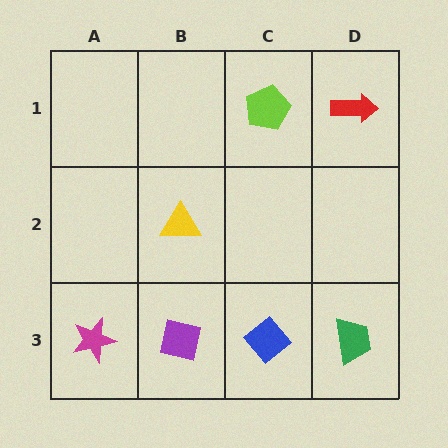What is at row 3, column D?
A green trapezoid.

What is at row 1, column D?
A red arrow.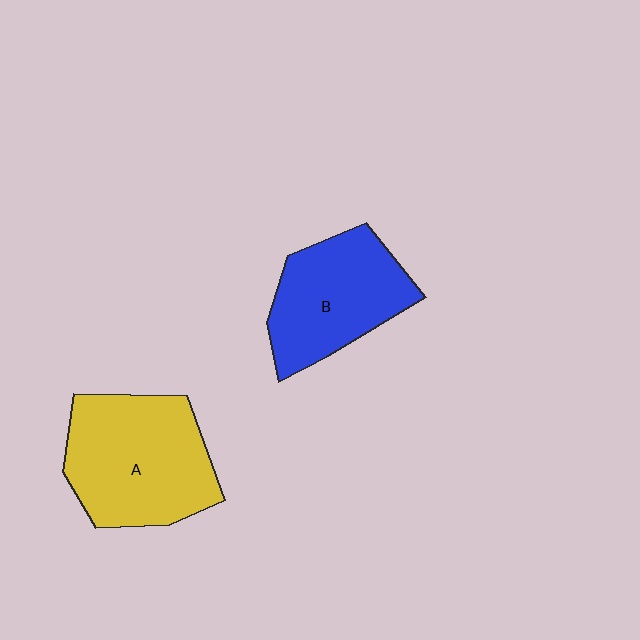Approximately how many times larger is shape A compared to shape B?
Approximately 1.2 times.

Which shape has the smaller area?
Shape B (blue).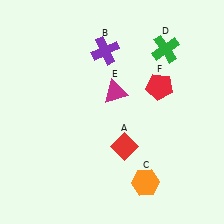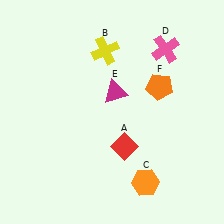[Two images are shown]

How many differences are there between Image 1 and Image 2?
There are 3 differences between the two images.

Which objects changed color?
B changed from purple to yellow. D changed from green to pink. F changed from red to orange.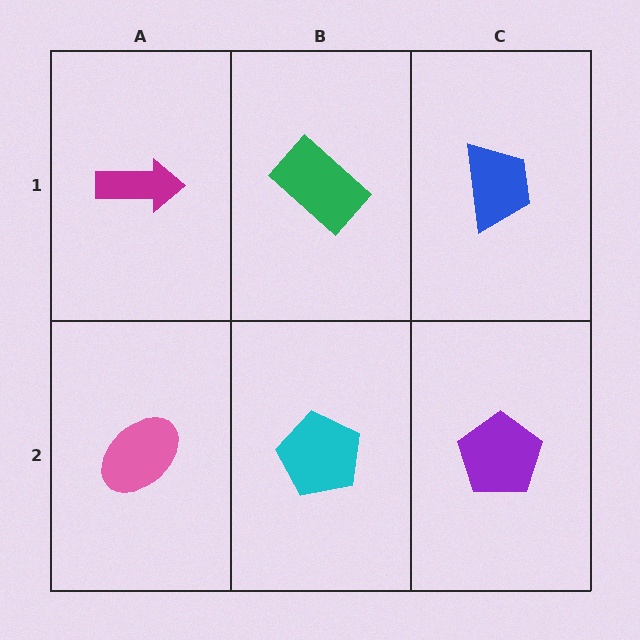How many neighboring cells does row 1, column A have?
2.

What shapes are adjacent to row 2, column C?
A blue trapezoid (row 1, column C), a cyan pentagon (row 2, column B).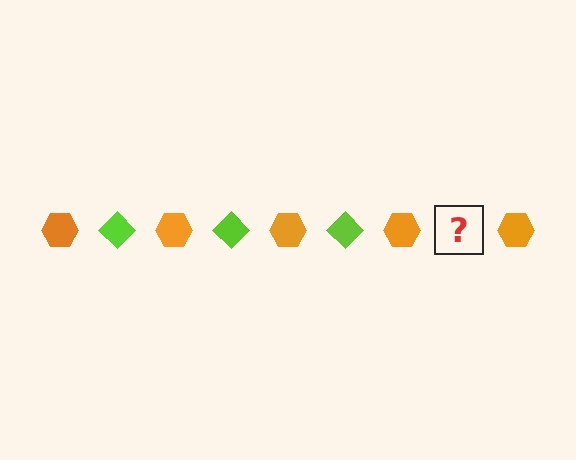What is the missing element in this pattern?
The missing element is a lime diamond.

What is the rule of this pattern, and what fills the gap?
The rule is that the pattern alternates between orange hexagon and lime diamond. The gap should be filled with a lime diamond.